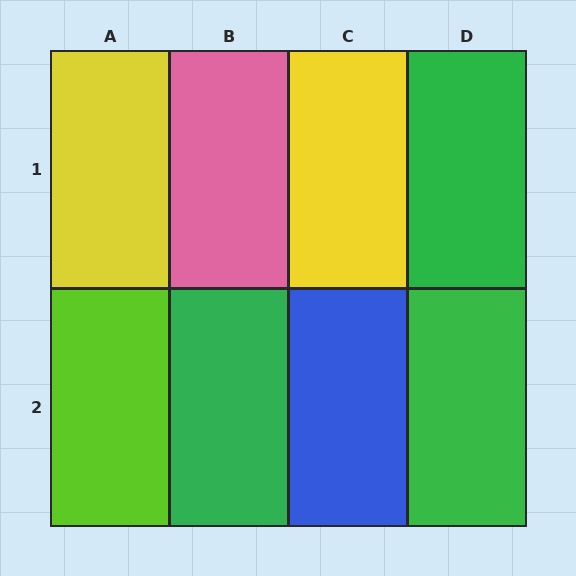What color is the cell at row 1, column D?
Green.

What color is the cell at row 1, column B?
Pink.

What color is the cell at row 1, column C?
Yellow.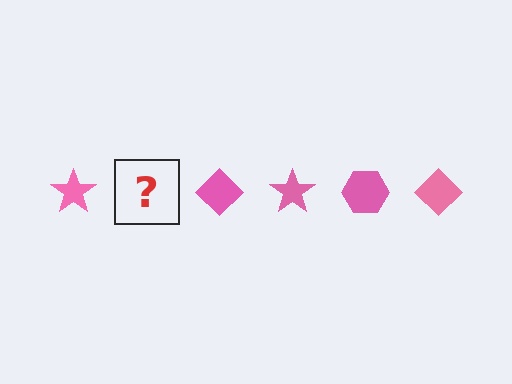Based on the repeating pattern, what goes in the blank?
The blank should be a pink hexagon.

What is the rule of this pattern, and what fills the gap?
The rule is that the pattern cycles through star, hexagon, diamond shapes in pink. The gap should be filled with a pink hexagon.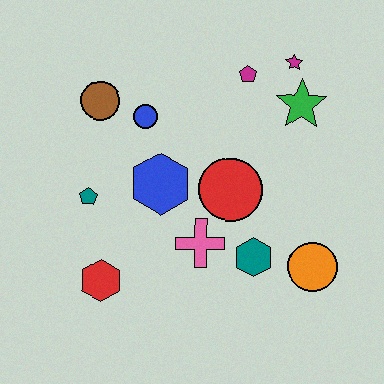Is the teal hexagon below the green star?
Yes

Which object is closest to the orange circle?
The teal hexagon is closest to the orange circle.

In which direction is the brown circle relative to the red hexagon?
The brown circle is above the red hexagon.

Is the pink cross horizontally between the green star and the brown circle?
Yes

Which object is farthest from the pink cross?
The magenta star is farthest from the pink cross.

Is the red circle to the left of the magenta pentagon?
Yes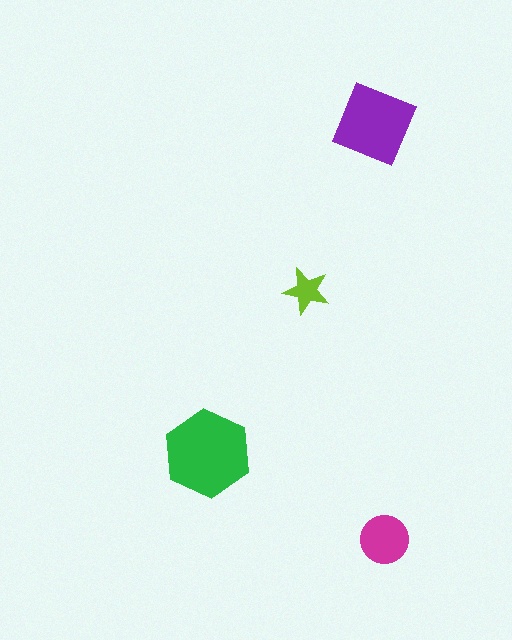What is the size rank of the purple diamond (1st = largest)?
2nd.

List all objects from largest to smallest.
The green hexagon, the purple diamond, the magenta circle, the lime star.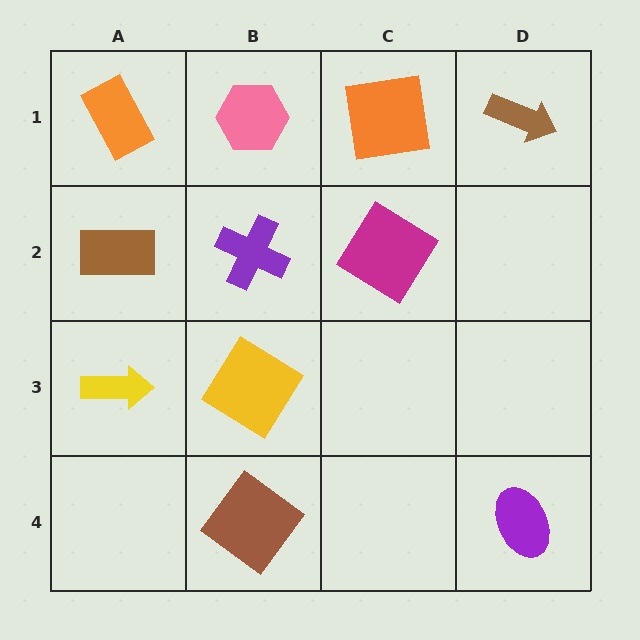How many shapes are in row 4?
2 shapes.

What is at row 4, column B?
A brown diamond.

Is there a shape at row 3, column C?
No, that cell is empty.